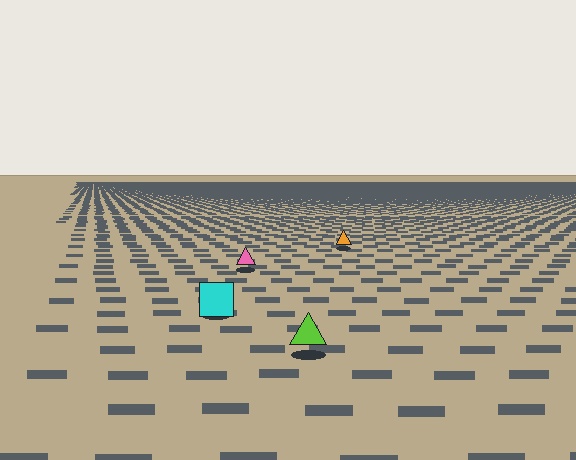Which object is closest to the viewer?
The lime triangle is closest. The texture marks near it are larger and more spread out.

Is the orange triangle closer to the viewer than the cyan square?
No. The cyan square is closer — you can tell from the texture gradient: the ground texture is coarser near it.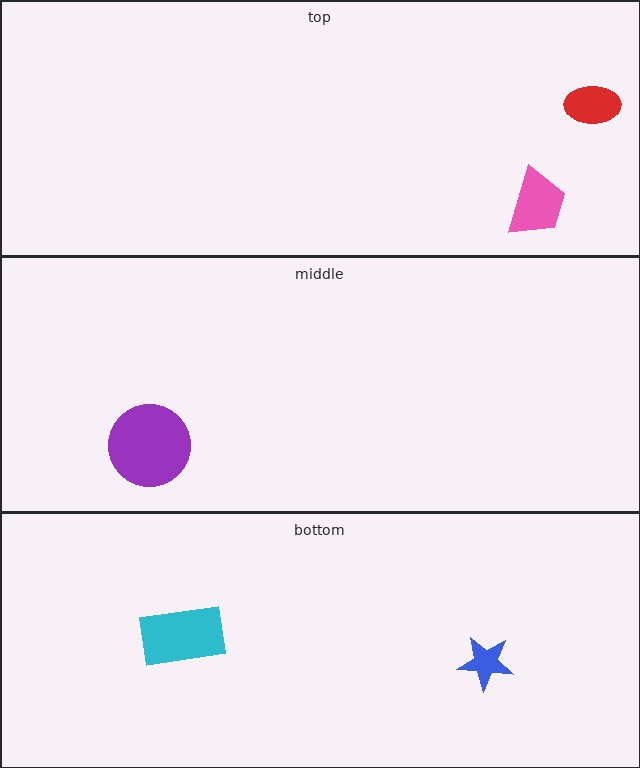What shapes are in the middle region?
The purple circle.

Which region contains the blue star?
The bottom region.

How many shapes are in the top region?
2.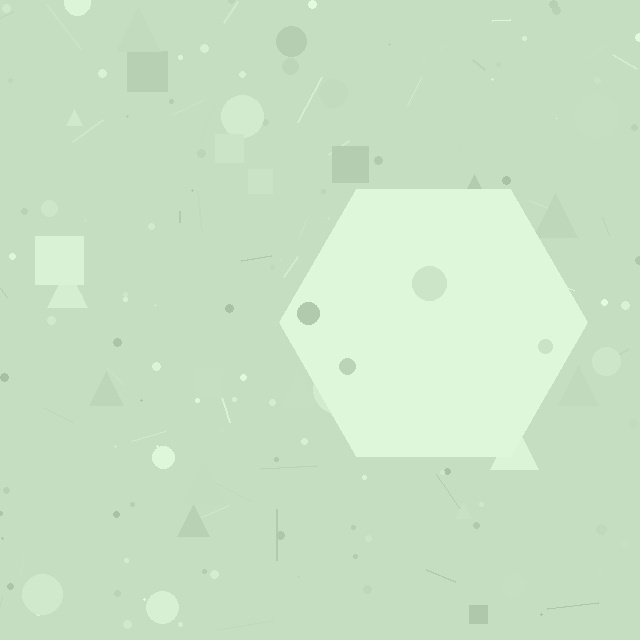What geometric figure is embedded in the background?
A hexagon is embedded in the background.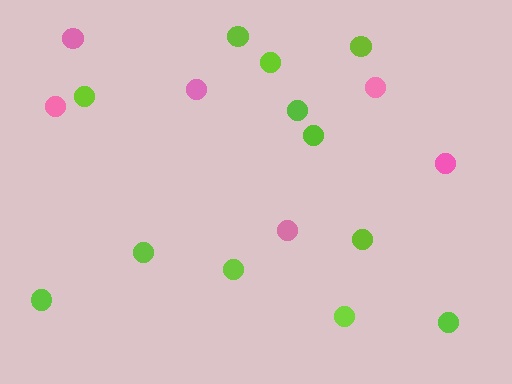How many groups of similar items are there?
There are 2 groups: one group of pink circles (6) and one group of lime circles (12).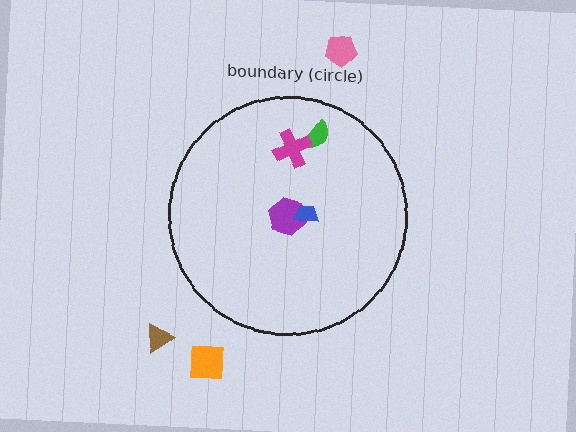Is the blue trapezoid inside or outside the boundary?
Inside.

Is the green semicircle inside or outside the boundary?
Inside.